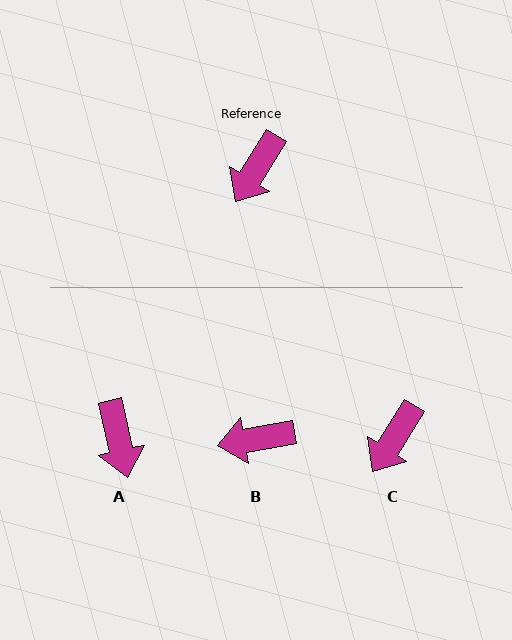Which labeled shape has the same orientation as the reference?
C.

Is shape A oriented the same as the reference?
No, it is off by about 45 degrees.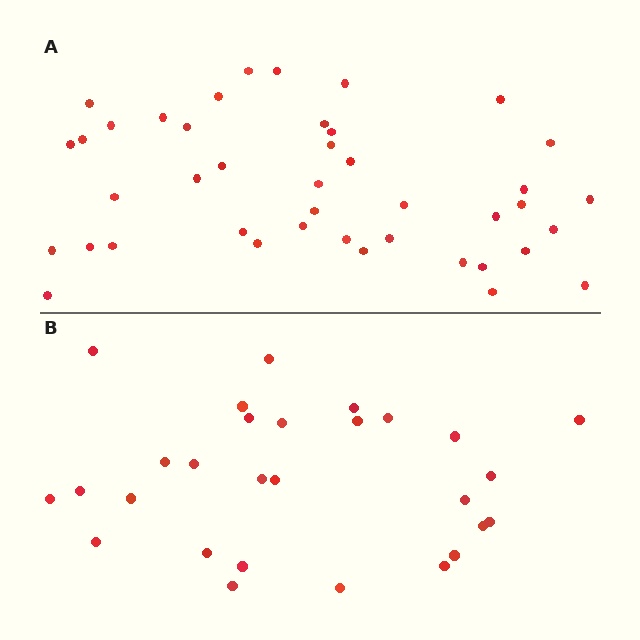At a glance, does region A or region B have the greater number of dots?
Region A (the top region) has more dots.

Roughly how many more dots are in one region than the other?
Region A has approximately 15 more dots than region B.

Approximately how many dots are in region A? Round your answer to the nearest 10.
About 40 dots. (The exact count is 42, which rounds to 40.)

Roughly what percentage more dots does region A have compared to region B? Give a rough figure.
About 50% more.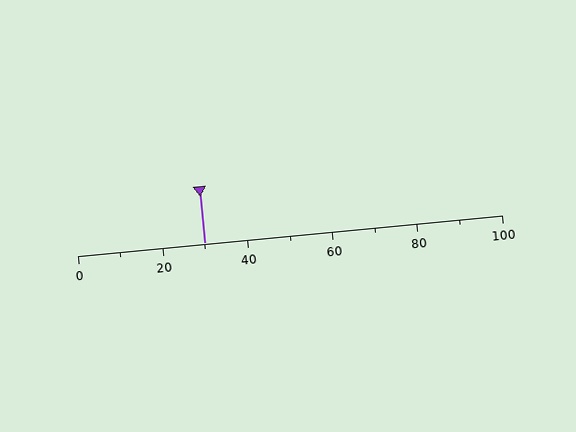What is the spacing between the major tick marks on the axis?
The major ticks are spaced 20 apart.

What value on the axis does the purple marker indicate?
The marker indicates approximately 30.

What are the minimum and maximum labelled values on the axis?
The axis runs from 0 to 100.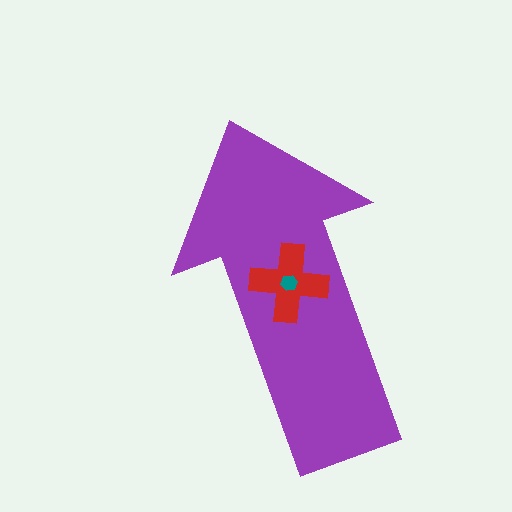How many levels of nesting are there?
3.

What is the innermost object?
The teal hexagon.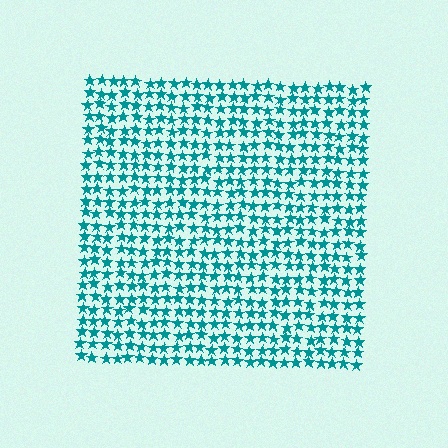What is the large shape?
The large shape is a square.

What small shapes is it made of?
It is made of small stars.